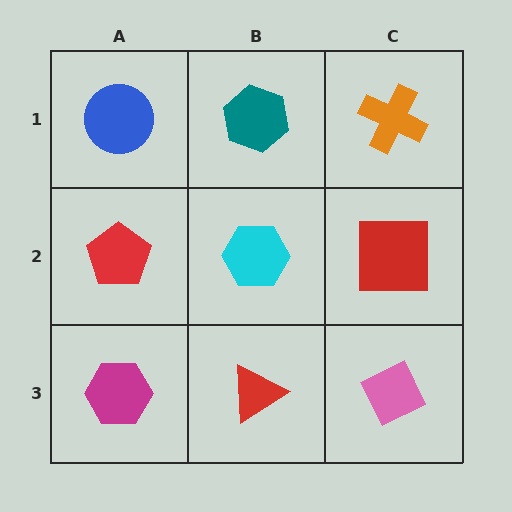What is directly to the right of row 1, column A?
A teal hexagon.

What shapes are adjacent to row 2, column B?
A teal hexagon (row 1, column B), a red triangle (row 3, column B), a red pentagon (row 2, column A), a red square (row 2, column C).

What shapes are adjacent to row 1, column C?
A red square (row 2, column C), a teal hexagon (row 1, column B).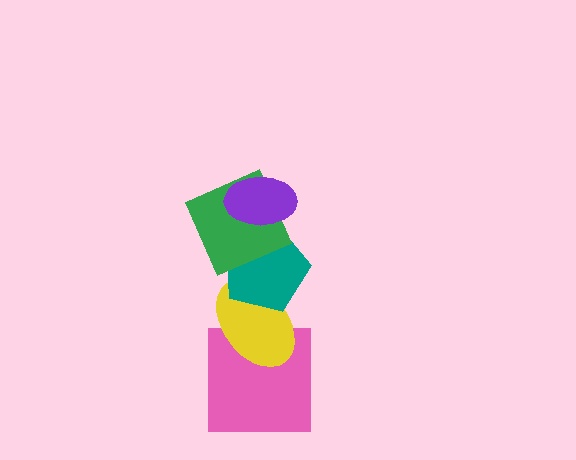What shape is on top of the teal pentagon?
The green square is on top of the teal pentagon.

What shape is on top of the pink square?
The yellow ellipse is on top of the pink square.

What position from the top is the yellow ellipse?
The yellow ellipse is 4th from the top.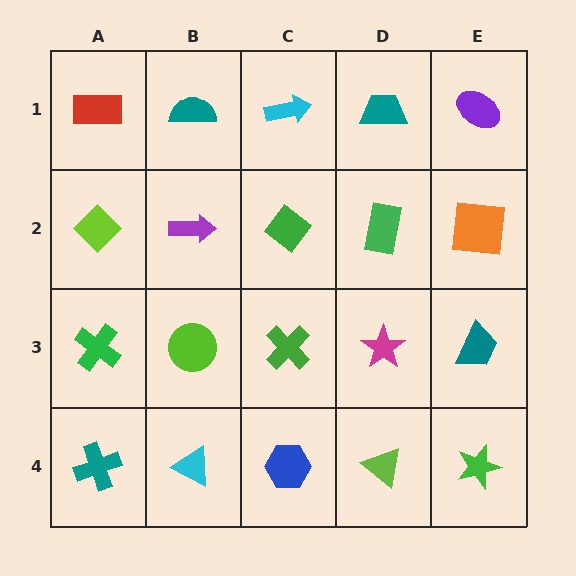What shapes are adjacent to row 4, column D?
A magenta star (row 3, column D), a blue hexagon (row 4, column C), a green star (row 4, column E).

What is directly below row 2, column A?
A green cross.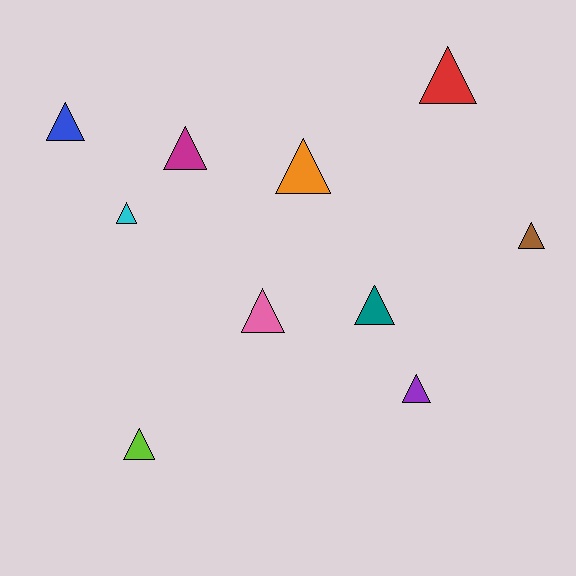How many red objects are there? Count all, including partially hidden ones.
There is 1 red object.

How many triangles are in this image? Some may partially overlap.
There are 10 triangles.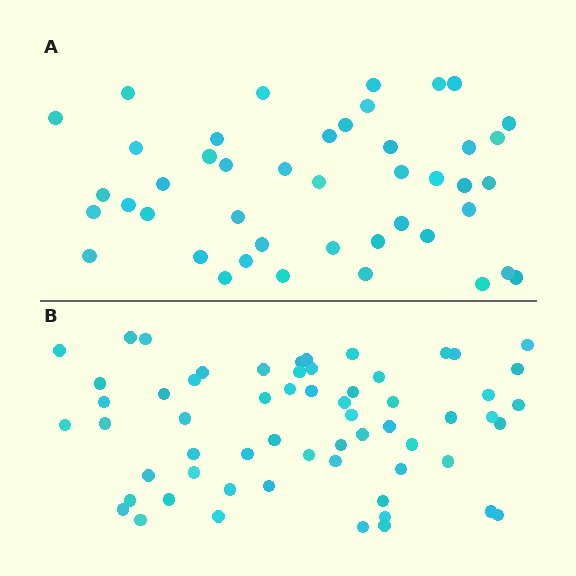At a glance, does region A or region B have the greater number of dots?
Region B (the bottom region) has more dots.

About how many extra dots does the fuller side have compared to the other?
Region B has approximately 15 more dots than region A.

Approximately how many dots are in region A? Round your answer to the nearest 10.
About 40 dots. (The exact count is 44, which rounds to 40.)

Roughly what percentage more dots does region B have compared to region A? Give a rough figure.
About 35% more.